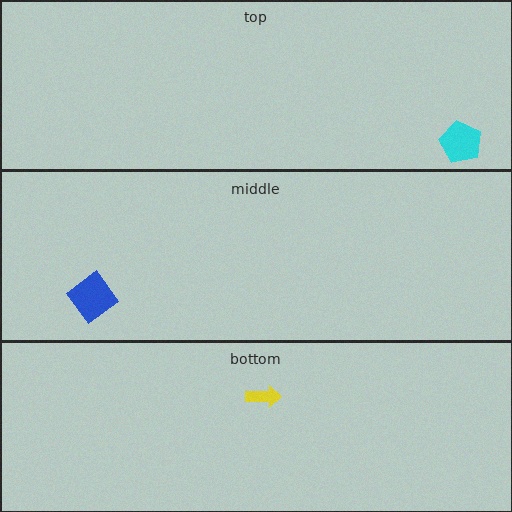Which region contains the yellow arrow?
The bottom region.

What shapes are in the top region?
The cyan pentagon.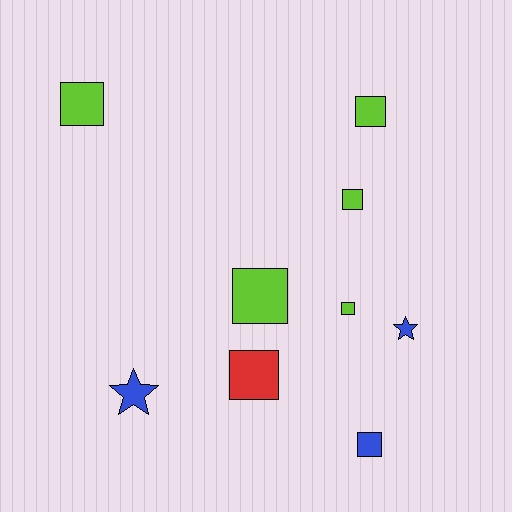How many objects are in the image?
There are 9 objects.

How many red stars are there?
There are no red stars.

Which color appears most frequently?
Lime, with 5 objects.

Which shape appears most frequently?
Square, with 7 objects.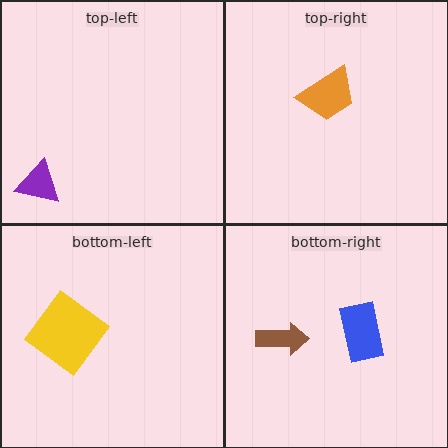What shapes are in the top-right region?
The orange trapezoid.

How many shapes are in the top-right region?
1.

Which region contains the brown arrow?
The bottom-right region.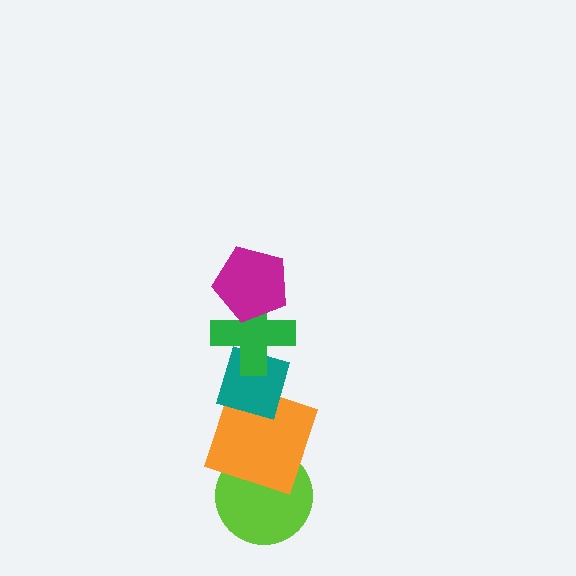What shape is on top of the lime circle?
The orange square is on top of the lime circle.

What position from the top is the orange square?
The orange square is 4th from the top.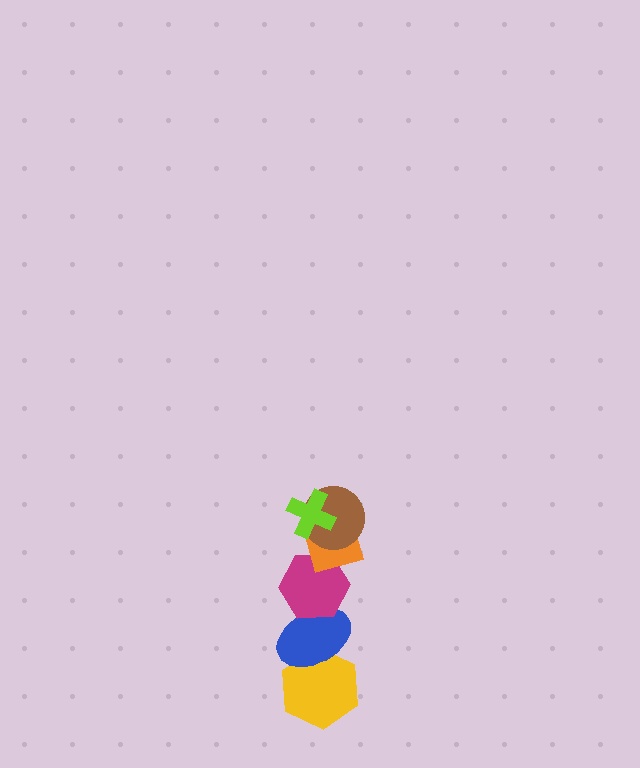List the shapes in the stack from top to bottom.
From top to bottom: the lime cross, the brown circle, the orange diamond, the magenta hexagon, the blue ellipse, the yellow hexagon.